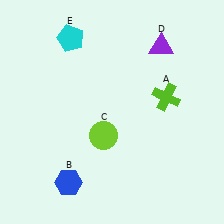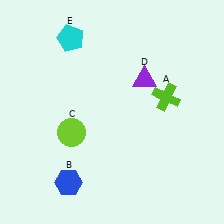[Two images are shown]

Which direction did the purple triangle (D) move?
The purple triangle (D) moved down.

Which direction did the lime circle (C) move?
The lime circle (C) moved left.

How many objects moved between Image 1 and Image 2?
2 objects moved between the two images.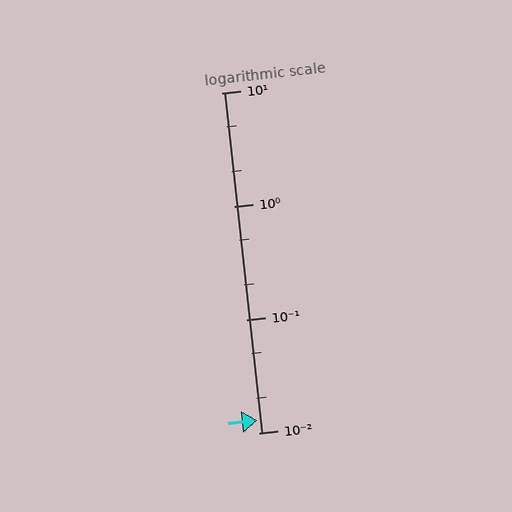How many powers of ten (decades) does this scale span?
The scale spans 3 decades, from 0.01 to 10.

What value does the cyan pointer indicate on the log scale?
The pointer indicates approximately 0.013.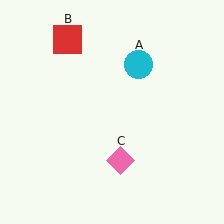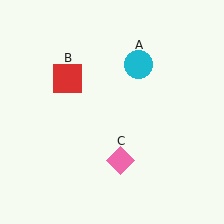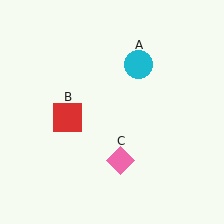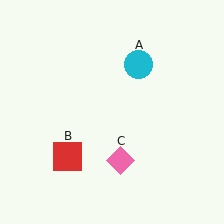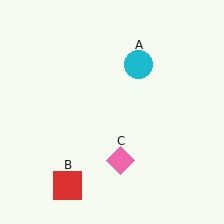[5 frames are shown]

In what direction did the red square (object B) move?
The red square (object B) moved down.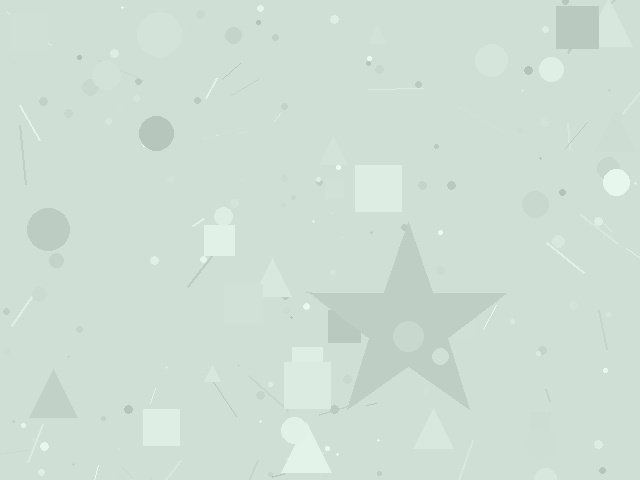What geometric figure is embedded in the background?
A star is embedded in the background.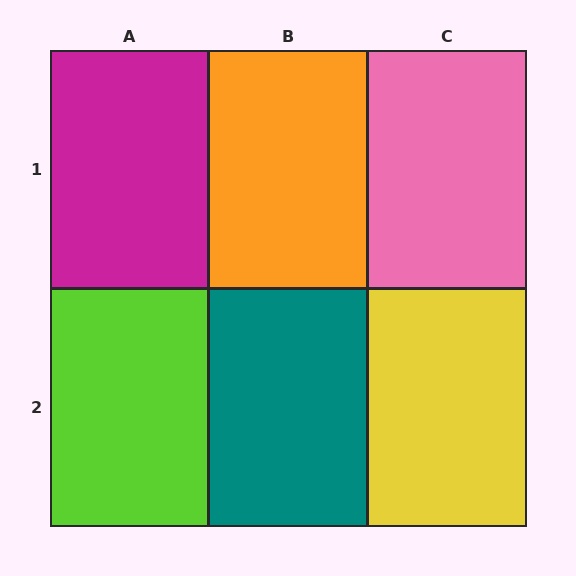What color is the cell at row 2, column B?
Teal.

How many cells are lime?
1 cell is lime.